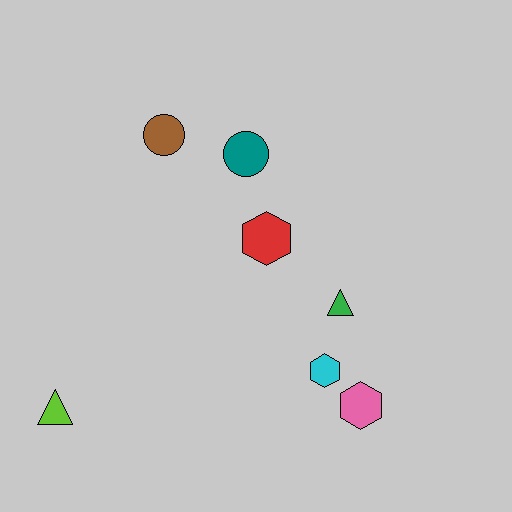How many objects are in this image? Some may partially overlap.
There are 7 objects.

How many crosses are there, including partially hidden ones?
There are no crosses.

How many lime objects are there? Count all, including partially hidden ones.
There is 1 lime object.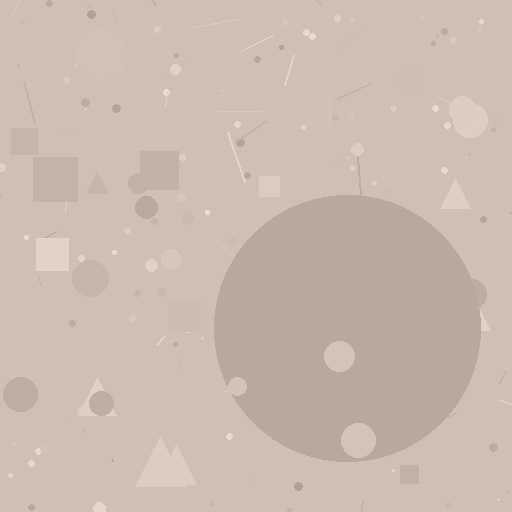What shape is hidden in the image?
A circle is hidden in the image.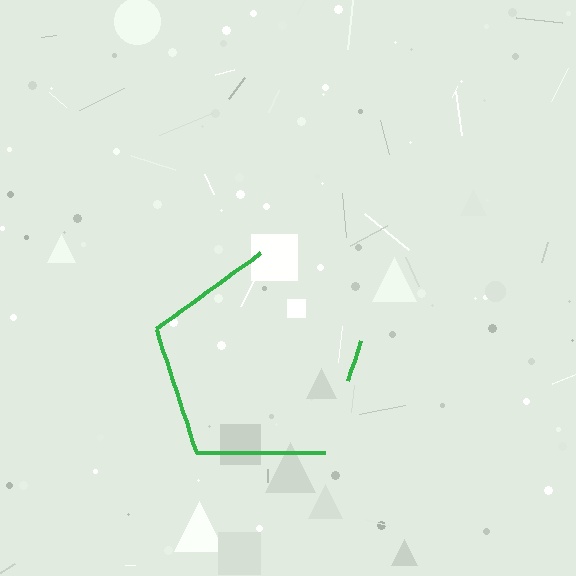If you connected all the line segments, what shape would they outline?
They would outline a pentagon.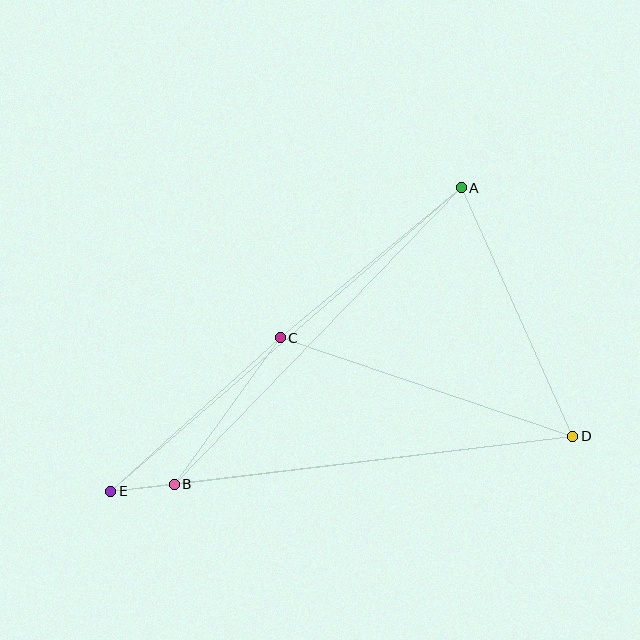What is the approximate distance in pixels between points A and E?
The distance between A and E is approximately 464 pixels.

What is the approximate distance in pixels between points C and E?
The distance between C and E is approximately 229 pixels.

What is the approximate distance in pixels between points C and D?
The distance between C and D is approximately 309 pixels.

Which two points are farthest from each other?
Points D and E are farthest from each other.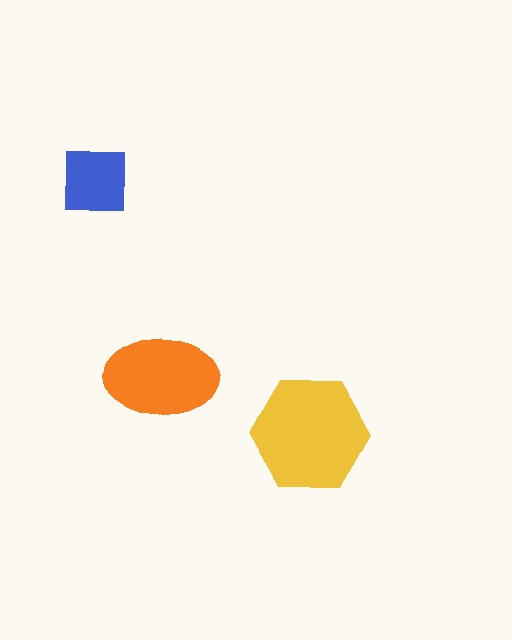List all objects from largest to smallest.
The yellow hexagon, the orange ellipse, the blue square.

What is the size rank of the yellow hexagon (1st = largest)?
1st.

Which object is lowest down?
The yellow hexagon is bottommost.